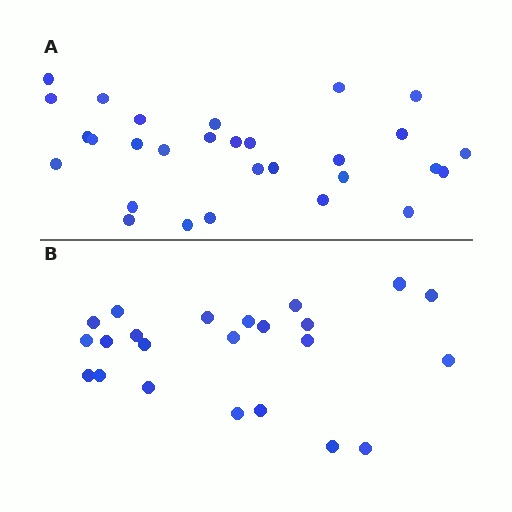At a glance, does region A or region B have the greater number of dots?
Region A (the top region) has more dots.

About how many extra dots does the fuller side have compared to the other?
Region A has about 6 more dots than region B.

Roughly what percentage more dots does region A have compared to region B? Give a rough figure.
About 25% more.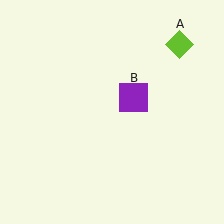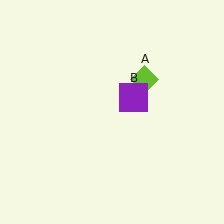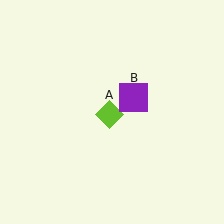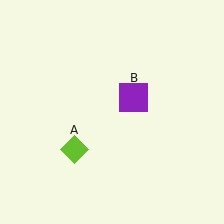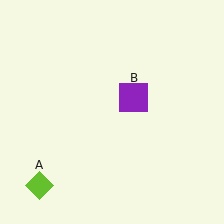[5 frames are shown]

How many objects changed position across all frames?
1 object changed position: lime diamond (object A).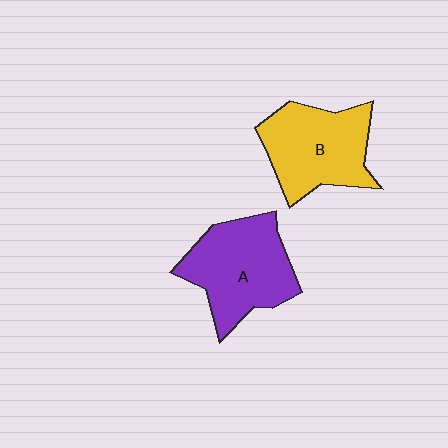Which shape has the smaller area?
Shape B (yellow).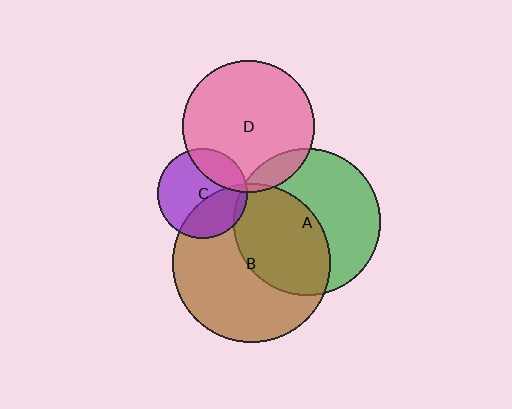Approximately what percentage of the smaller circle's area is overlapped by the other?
Approximately 25%.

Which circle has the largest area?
Circle B (brown).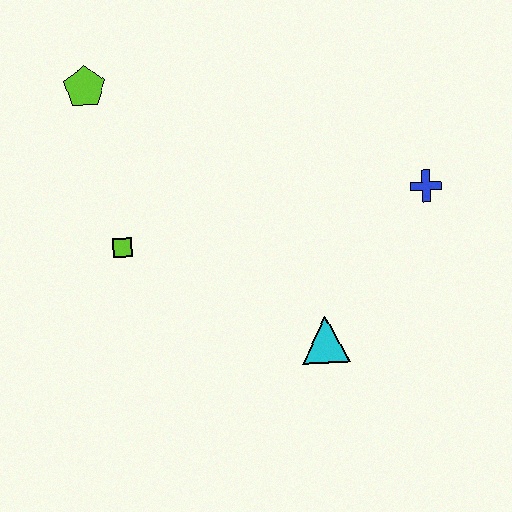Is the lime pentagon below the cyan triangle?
No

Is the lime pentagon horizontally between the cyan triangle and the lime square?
No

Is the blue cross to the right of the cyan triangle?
Yes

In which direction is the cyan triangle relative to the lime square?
The cyan triangle is to the right of the lime square.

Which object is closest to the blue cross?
The cyan triangle is closest to the blue cross.